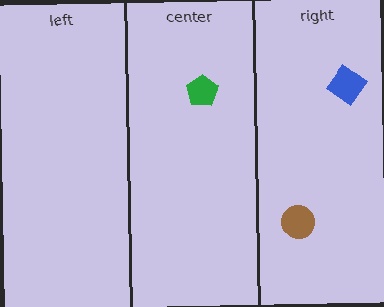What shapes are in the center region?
The green pentagon.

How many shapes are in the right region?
2.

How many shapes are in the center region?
1.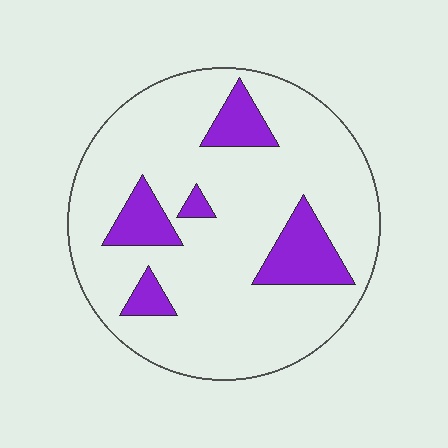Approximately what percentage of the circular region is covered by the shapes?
Approximately 15%.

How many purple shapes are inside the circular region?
5.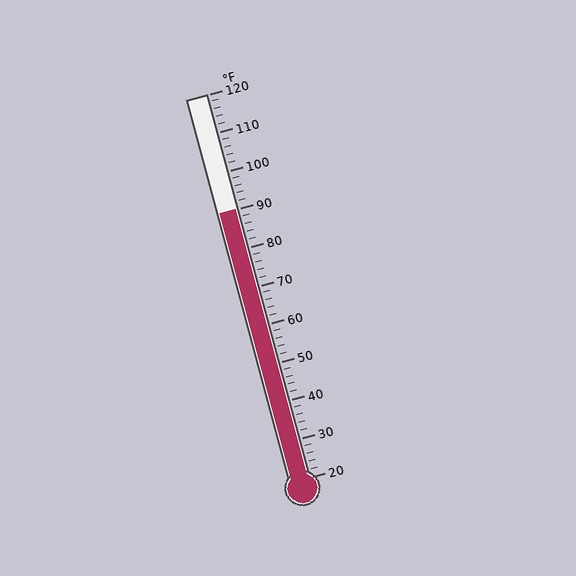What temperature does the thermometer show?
The thermometer shows approximately 90°F.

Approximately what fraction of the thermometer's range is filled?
The thermometer is filled to approximately 70% of its range.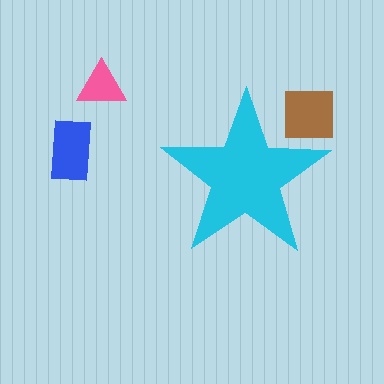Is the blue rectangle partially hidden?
No, the blue rectangle is fully visible.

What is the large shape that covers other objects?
A cyan star.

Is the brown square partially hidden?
Yes, the brown square is partially hidden behind the cyan star.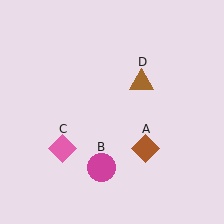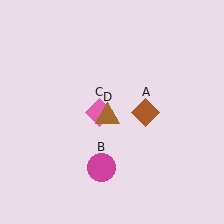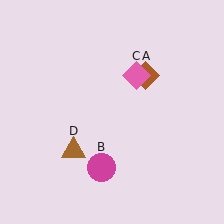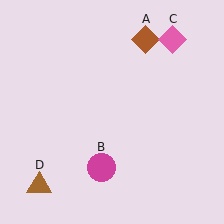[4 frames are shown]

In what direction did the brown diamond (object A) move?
The brown diamond (object A) moved up.